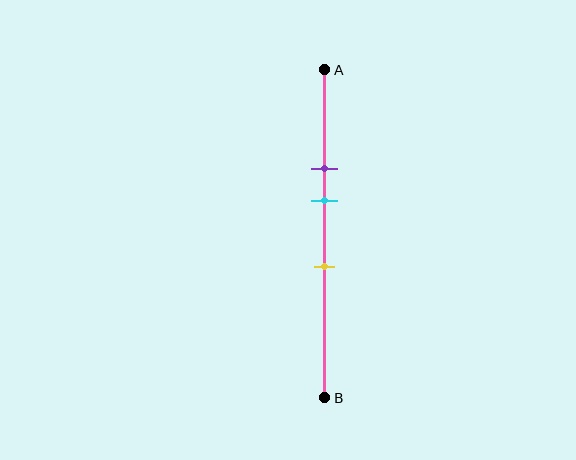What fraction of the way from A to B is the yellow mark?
The yellow mark is approximately 60% (0.6) of the way from A to B.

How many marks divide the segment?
There are 3 marks dividing the segment.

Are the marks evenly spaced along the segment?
Yes, the marks are approximately evenly spaced.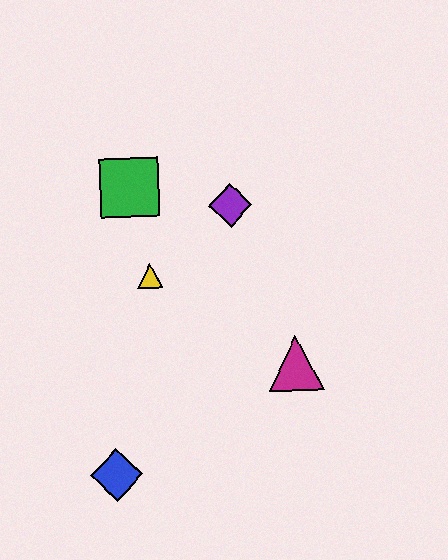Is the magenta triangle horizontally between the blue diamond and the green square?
No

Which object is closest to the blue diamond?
The yellow triangle is closest to the blue diamond.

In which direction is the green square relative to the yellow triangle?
The green square is above the yellow triangle.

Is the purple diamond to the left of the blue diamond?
No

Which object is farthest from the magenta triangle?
The green square is farthest from the magenta triangle.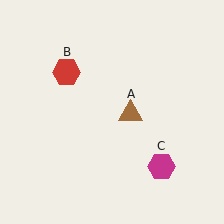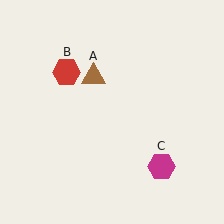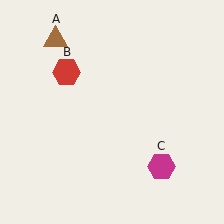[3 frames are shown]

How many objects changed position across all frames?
1 object changed position: brown triangle (object A).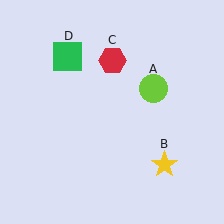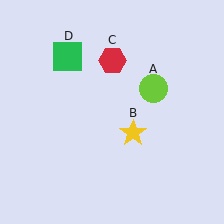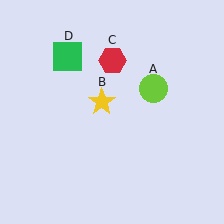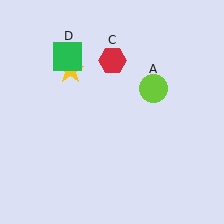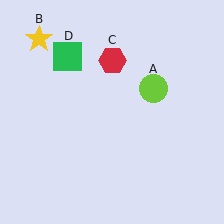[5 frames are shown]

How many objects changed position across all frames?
1 object changed position: yellow star (object B).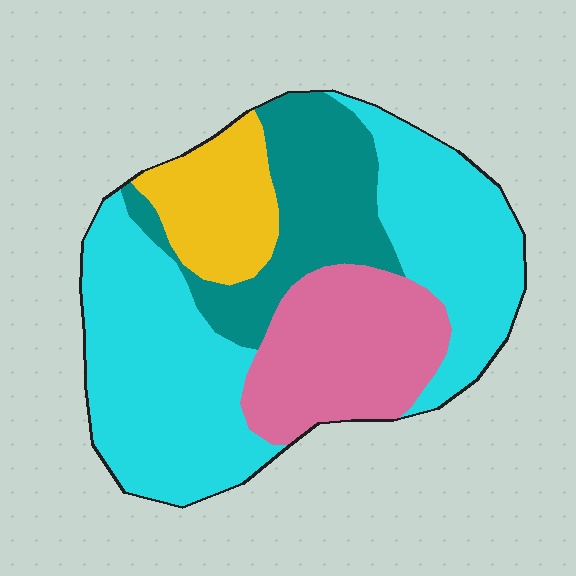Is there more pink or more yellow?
Pink.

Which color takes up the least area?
Yellow, at roughly 10%.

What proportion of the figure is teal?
Teal covers roughly 20% of the figure.